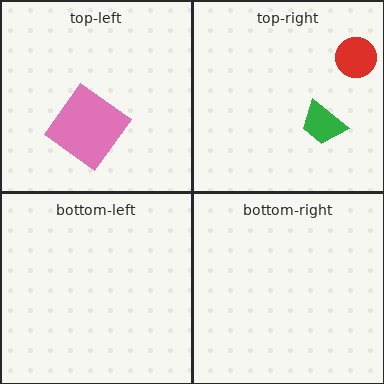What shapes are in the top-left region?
The pink diamond.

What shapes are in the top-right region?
The red circle, the green trapezoid.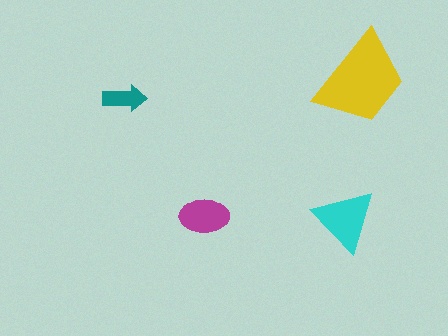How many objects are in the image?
There are 4 objects in the image.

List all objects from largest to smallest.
The yellow trapezoid, the cyan triangle, the magenta ellipse, the teal arrow.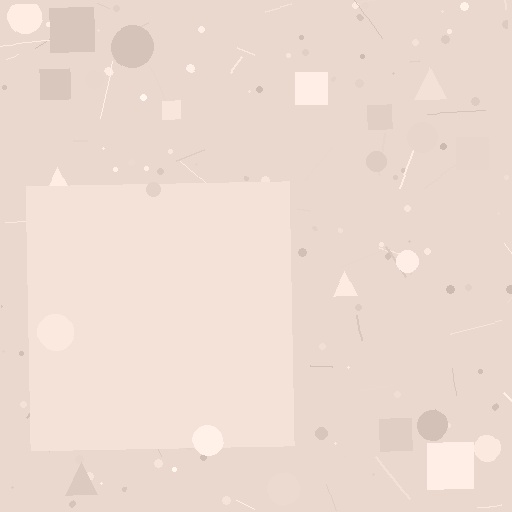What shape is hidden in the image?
A square is hidden in the image.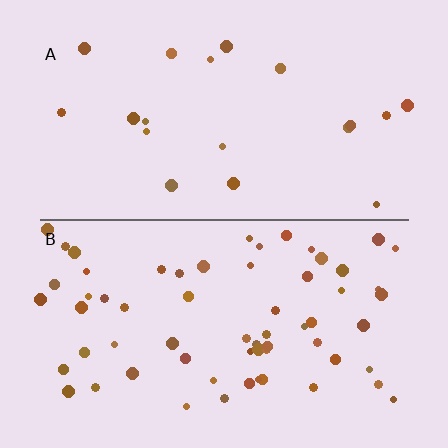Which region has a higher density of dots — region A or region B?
B (the bottom).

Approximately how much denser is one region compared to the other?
Approximately 3.3× — region B over region A.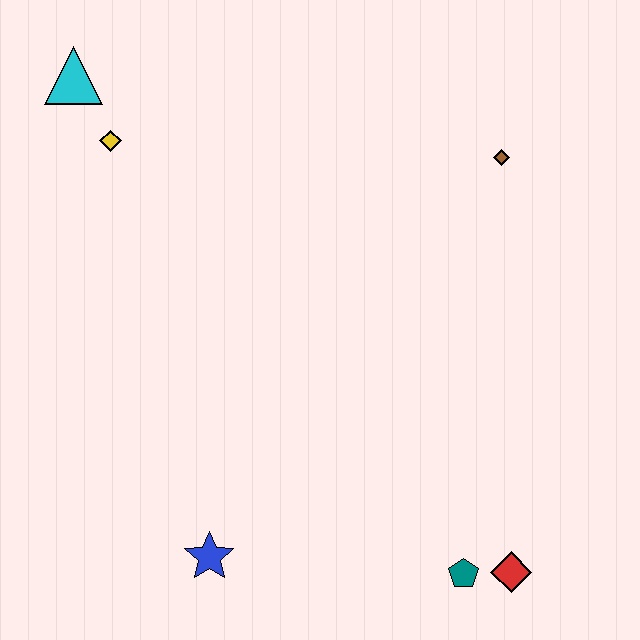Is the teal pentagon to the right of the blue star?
Yes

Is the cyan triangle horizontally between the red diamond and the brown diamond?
No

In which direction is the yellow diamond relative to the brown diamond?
The yellow diamond is to the left of the brown diamond.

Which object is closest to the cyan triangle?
The yellow diamond is closest to the cyan triangle.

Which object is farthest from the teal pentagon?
The cyan triangle is farthest from the teal pentagon.